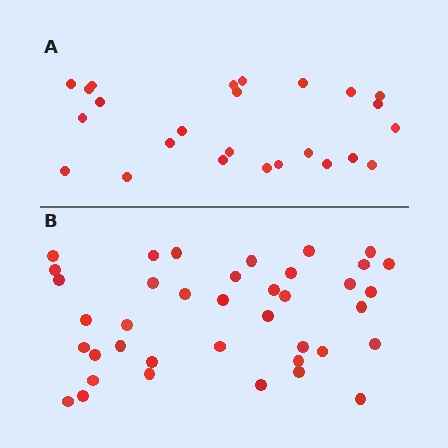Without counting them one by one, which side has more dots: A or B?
Region B (the bottom region) has more dots.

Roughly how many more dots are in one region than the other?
Region B has approximately 15 more dots than region A.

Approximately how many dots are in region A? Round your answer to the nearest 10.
About 20 dots. (The exact count is 25, which rounds to 20.)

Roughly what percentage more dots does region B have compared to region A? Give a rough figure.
About 55% more.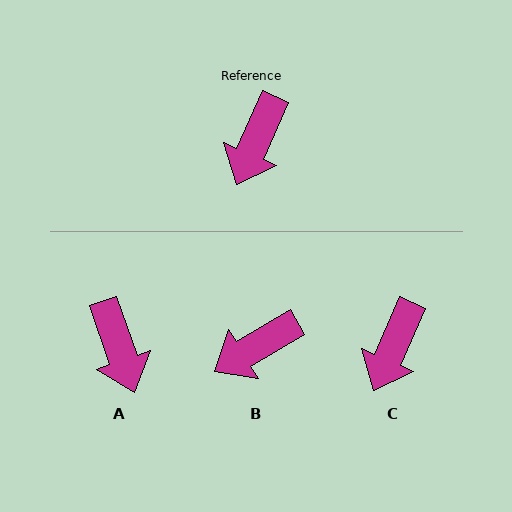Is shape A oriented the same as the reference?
No, it is off by about 43 degrees.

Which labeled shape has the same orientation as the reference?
C.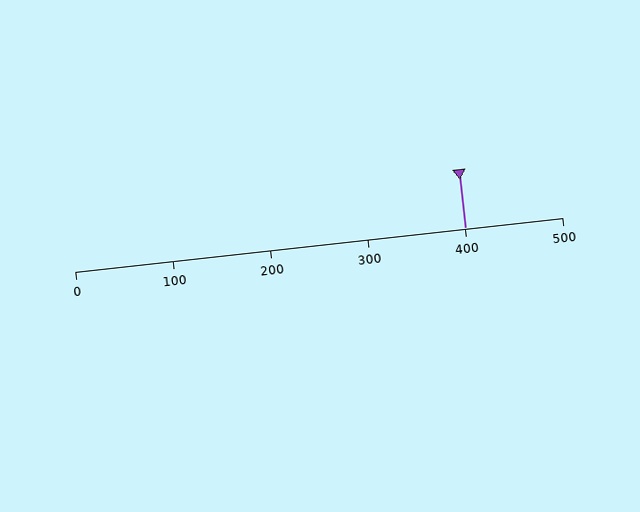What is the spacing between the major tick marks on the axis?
The major ticks are spaced 100 apart.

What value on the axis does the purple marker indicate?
The marker indicates approximately 400.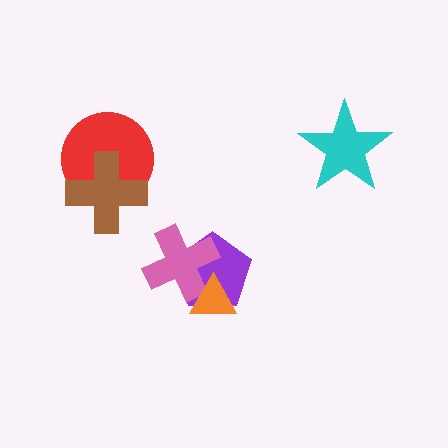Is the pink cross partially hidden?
Yes, it is partially covered by another shape.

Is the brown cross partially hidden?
No, no other shape covers it.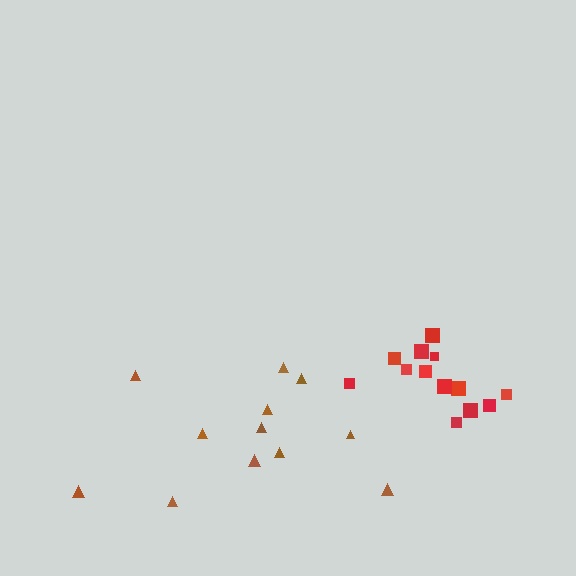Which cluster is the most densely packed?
Red.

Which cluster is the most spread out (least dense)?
Brown.